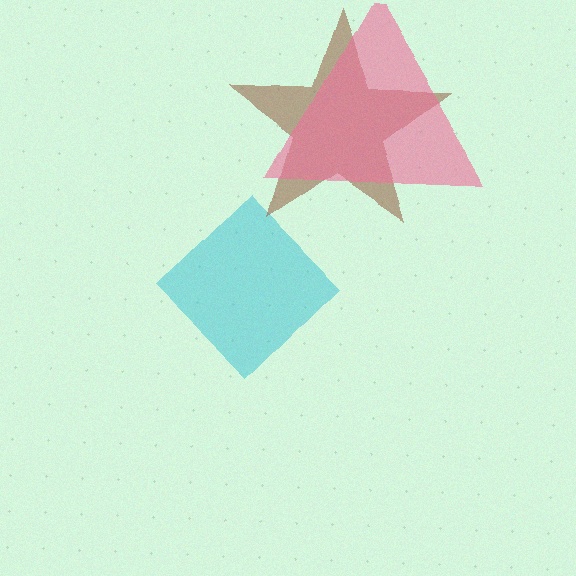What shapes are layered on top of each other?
The layered shapes are: a cyan diamond, a brown star, a pink triangle.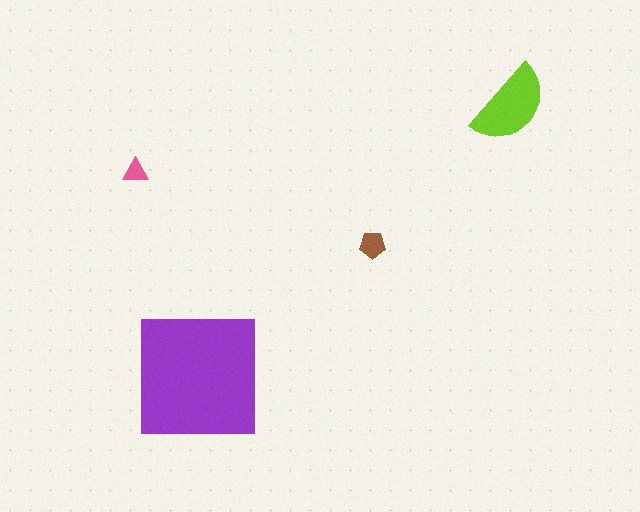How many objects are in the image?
There are 4 objects in the image.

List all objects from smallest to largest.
The pink triangle, the brown pentagon, the lime semicircle, the purple square.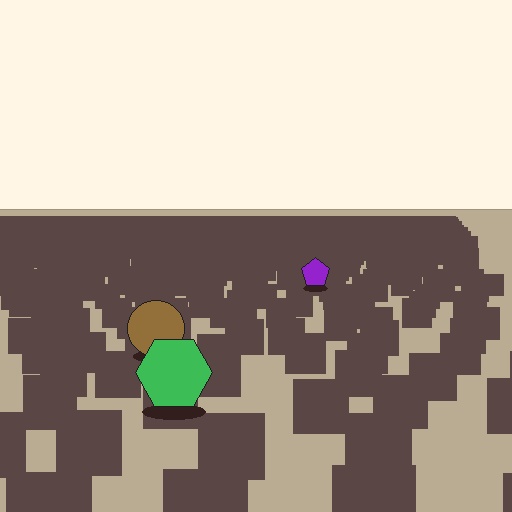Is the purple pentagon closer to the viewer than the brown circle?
No. The brown circle is closer — you can tell from the texture gradient: the ground texture is coarser near it.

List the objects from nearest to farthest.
From nearest to farthest: the green hexagon, the brown circle, the purple pentagon.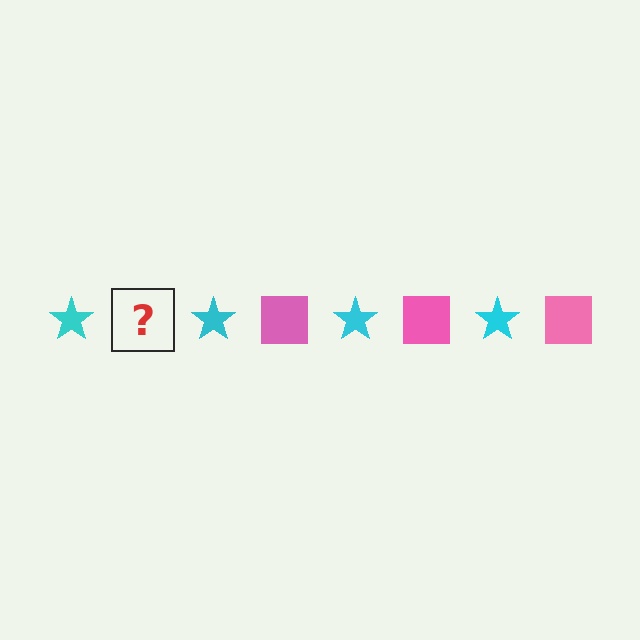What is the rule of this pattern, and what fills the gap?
The rule is that the pattern alternates between cyan star and pink square. The gap should be filled with a pink square.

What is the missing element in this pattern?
The missing element is a pink square.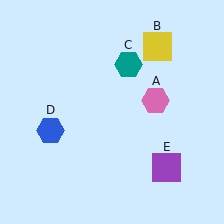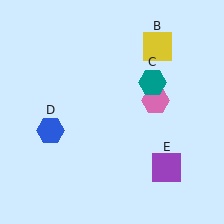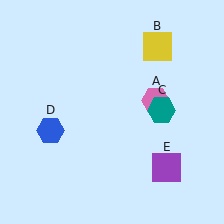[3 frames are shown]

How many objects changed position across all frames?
1 object changed position: teal hexagon (object C).